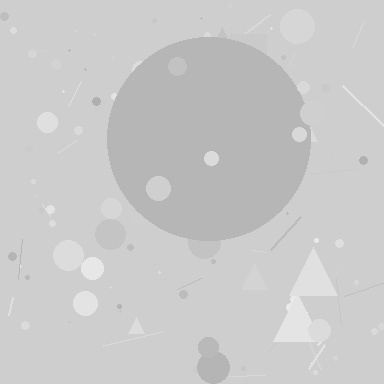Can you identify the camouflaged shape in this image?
The camouflaged shape is a circle.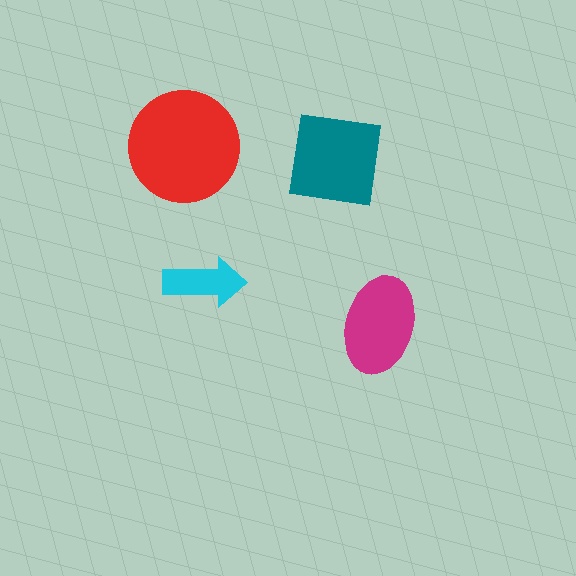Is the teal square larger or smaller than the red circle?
Smaller.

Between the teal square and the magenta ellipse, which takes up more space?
The teal square.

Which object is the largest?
The red circle.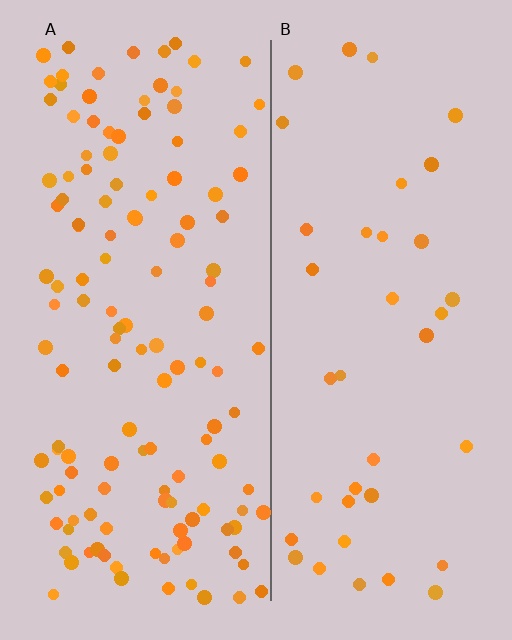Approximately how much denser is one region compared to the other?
Approximately 3.3× — region A over region B.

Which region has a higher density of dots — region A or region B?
A (the left).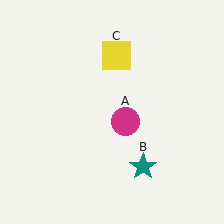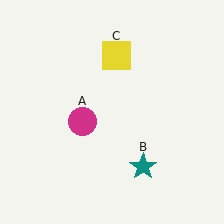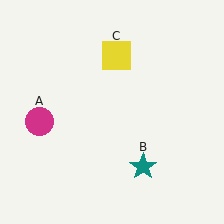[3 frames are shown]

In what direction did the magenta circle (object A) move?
The magenta circle (object A) moved left.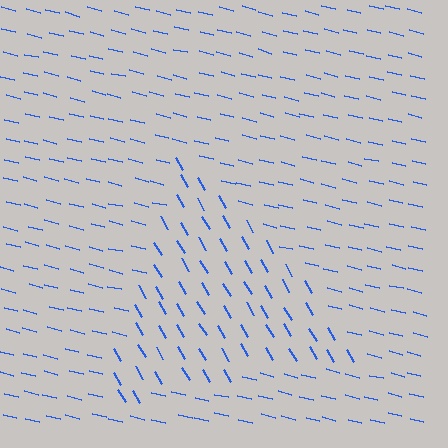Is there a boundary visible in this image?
Yes, there is a texture boundary formed by a change in line orientation.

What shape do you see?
I see a triangle.